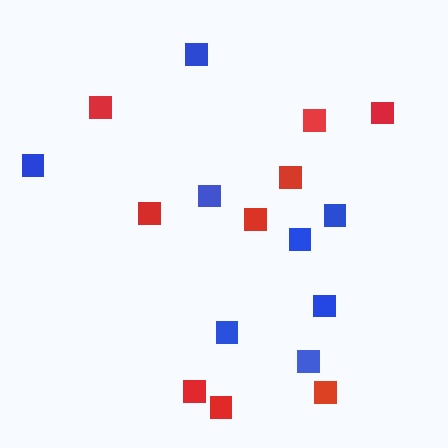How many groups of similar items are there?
There are 2 groups: one group of blue squares (8) and one group of red squares (9).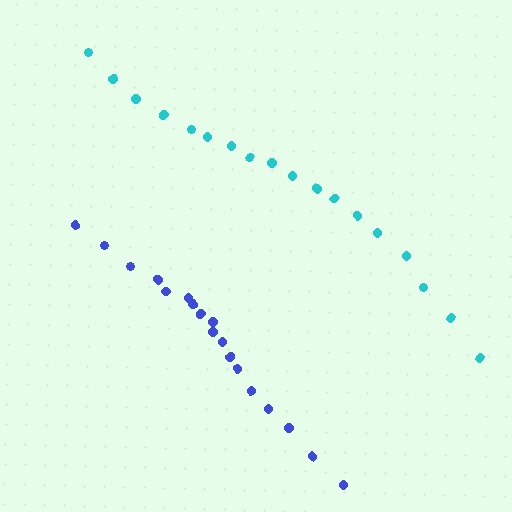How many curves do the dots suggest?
There are 2 distinct paths.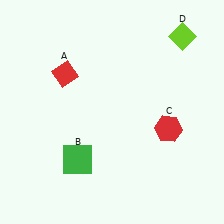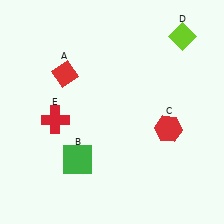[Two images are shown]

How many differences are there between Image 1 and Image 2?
There is 1 difference between the two images.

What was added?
A red cross (E) was added in Image 2.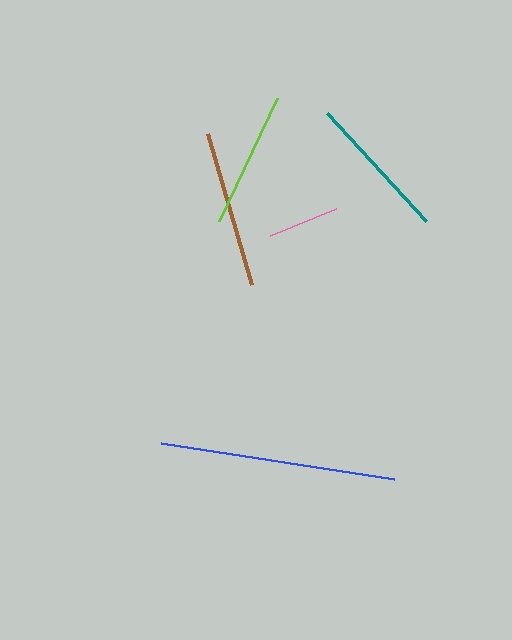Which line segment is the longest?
The blue line is the longest at approximately 235 pixels.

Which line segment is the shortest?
The pink line is the shortest at approximately 71 pixels.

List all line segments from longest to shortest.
From longest to shortest: blue, brown, teal, lime, pink.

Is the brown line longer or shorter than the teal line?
The brown line is longer than the teal line.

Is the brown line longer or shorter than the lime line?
The brown line is longer than the lime line.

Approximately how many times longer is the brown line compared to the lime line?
The brown line is approximately 1.2 times the length of the lime line.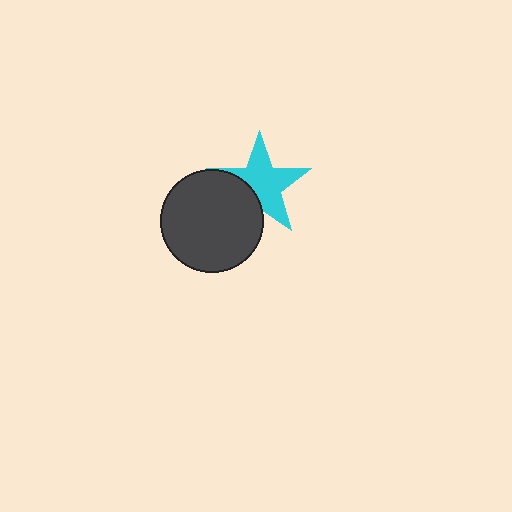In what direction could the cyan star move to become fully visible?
The cyan star could move toward the upper-right. That would shift it out from behind the dark gray circle entirely.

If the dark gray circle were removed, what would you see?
You would see the complete cyan star.